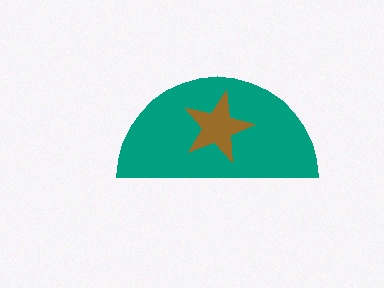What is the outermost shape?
The teal semicircle.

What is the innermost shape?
The brown star.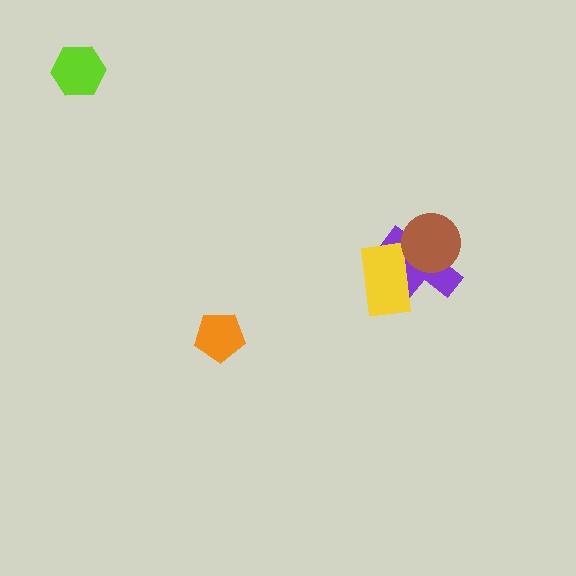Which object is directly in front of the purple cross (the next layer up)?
The yellow rectangle is directly in front of the purple cross.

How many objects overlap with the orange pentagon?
0 objects overlap with the orange pentagon.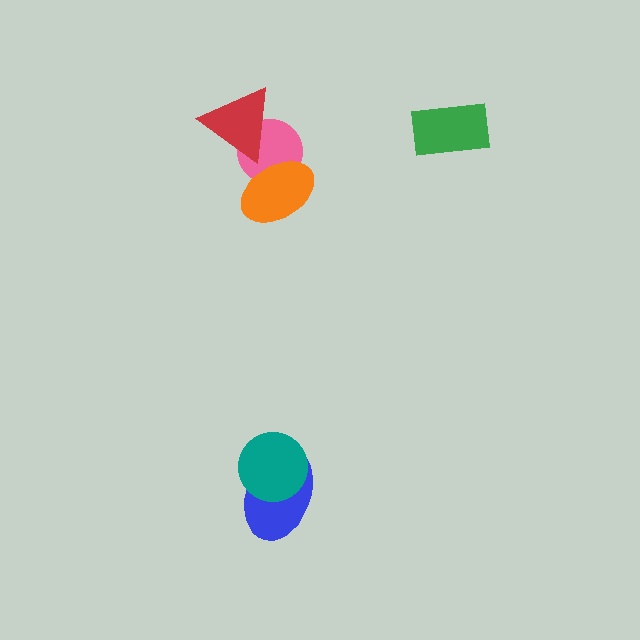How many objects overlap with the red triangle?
1 object overlaps with the red triangle.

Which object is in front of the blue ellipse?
The teal circle is in front of the blue ellipse.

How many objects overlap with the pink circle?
2 objects overlap with the pink circle.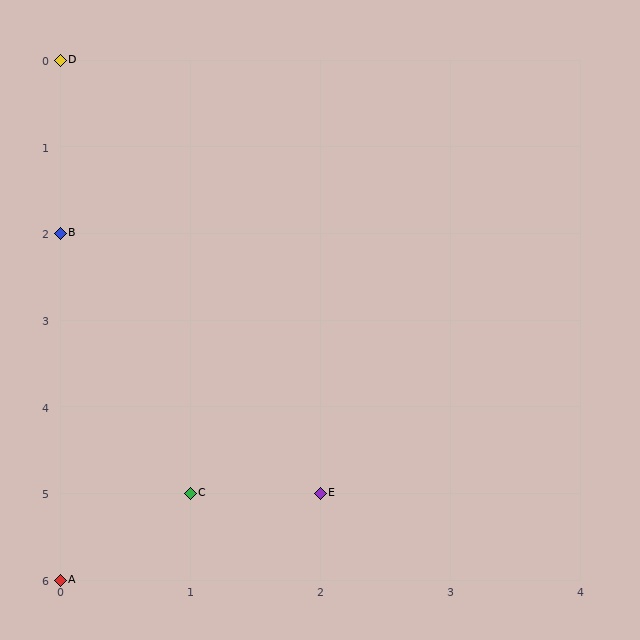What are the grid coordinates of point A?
Point A is at grid coordinates (0, 6).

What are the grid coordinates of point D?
Point D is at grid coordinates (0, 0).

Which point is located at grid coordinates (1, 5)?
Point C is at (1, 5).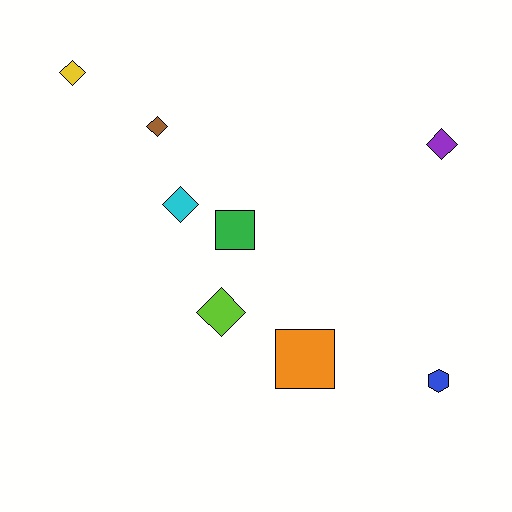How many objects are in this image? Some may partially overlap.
There are 8 objects.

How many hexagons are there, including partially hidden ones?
There is 1 hexagon.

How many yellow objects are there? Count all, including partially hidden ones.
There is 1 yellow object.